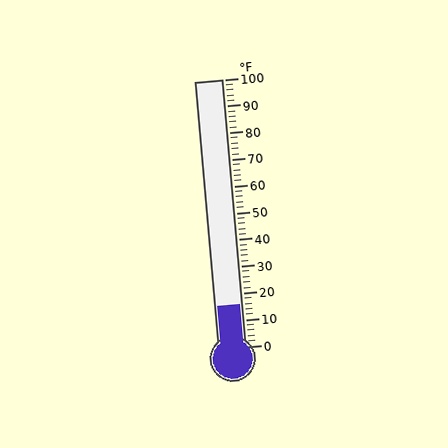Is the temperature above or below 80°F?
The temperature is below 80°F.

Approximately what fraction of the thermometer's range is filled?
The thermometer is filled to approximately 15% of its range.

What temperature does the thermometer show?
The thermometer shows approximately 16°F.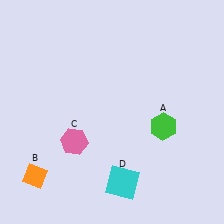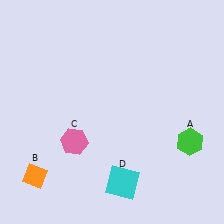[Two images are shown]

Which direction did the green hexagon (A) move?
The green hexagon (A) moved right.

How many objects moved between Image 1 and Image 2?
1 object moved between the two images.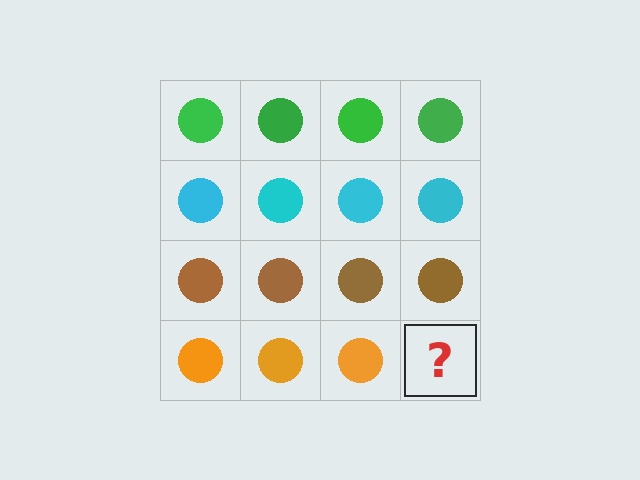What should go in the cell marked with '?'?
The missing cell should contain an orange circle.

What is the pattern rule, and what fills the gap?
The rule is that each row has a consistent color. The gap should be filled with an orange circle.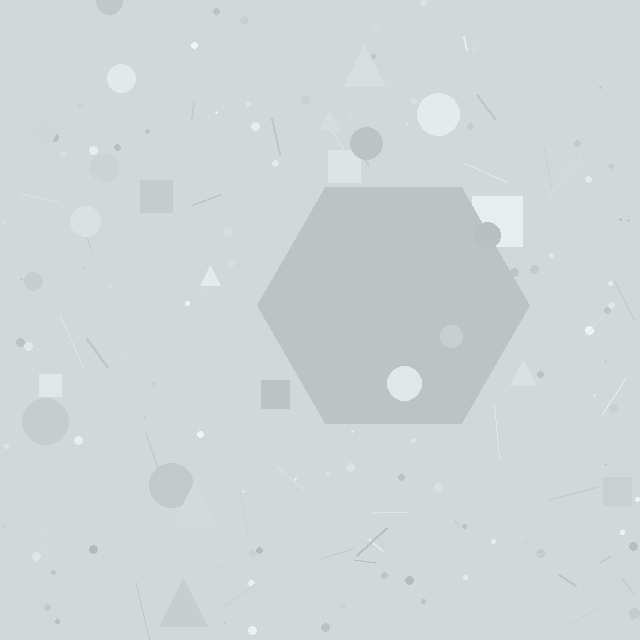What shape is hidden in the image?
A hexagon is hidden in the image.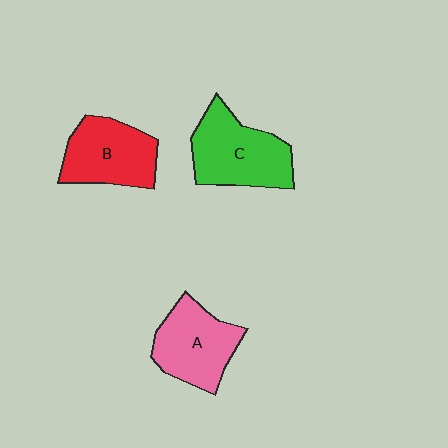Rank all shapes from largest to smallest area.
From largest to smallest: C (green), B (red), A (pink).